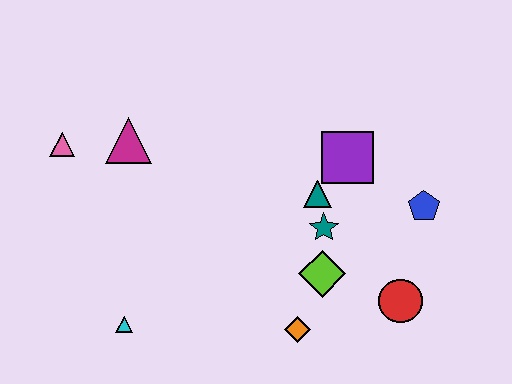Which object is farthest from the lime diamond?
The pink triangle is farthest from the lime diamond.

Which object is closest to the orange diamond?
The lime diamond is closest to the orange diamond.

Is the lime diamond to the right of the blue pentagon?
No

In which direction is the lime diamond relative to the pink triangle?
The lime diamond is to the right of the pink triangle.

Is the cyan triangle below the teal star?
Yes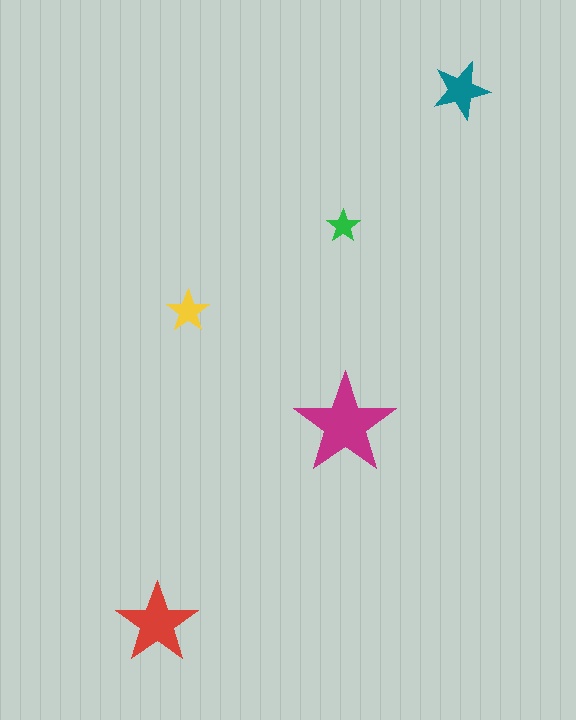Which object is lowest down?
The red star is bottommost.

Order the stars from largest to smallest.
the magenta one, the red one, the teal one, the yellow one, the green one.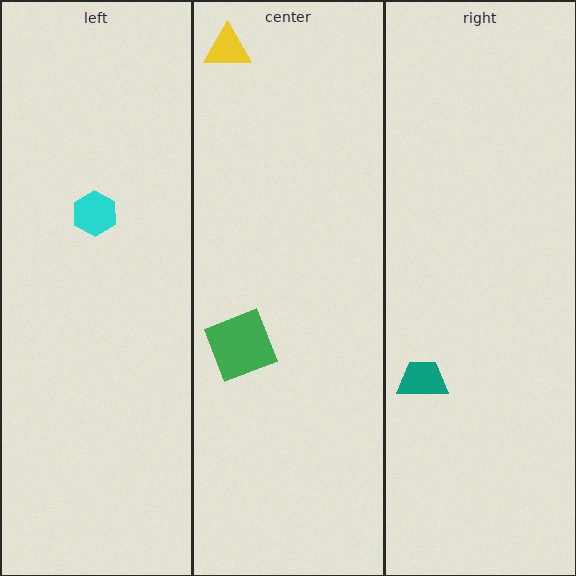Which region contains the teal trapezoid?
The right region.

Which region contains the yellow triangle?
The center region.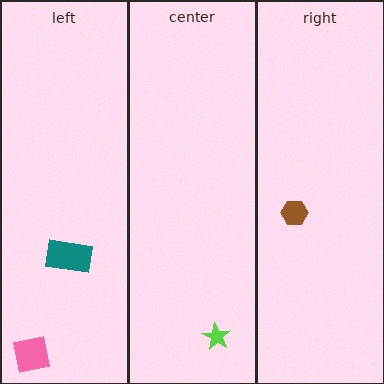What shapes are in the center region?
The lime star.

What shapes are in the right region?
The brown hexagon.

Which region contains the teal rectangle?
The left region.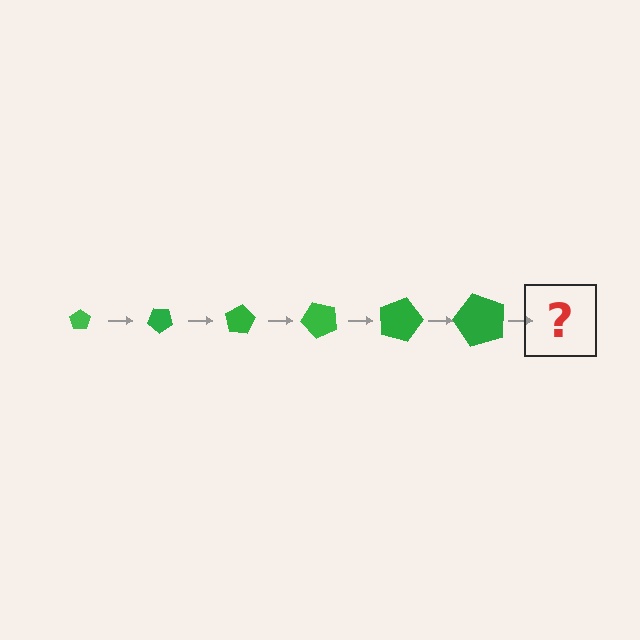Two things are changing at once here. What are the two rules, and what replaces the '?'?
The two rules are that the pentagon grows larger each step and it rotates 40 degrees each step. The '?' should be a pentagon, larger than the previous one and rotated 240 degrees from the start.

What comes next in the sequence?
The next element should be a pentagon, larger than the previous one and rotated 240 degrees from the start.